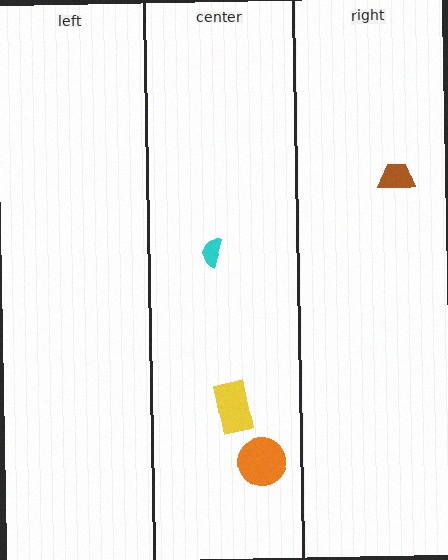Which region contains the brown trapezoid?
The right region.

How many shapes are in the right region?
1.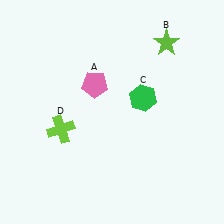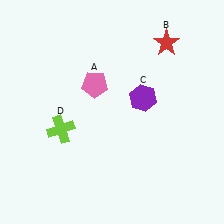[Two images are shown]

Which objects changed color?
B changed from lime to red. C changed from green to purple.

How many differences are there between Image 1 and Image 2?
There are 2 differences between the two images.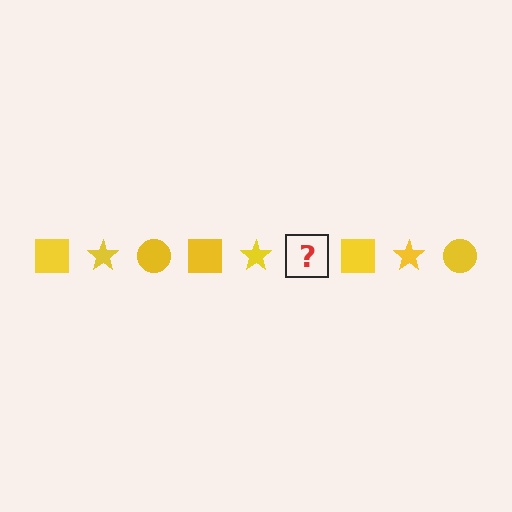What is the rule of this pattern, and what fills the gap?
The rule is that the pattern cycles through square, star, circle shapes in yellow. The gap should be filled with a yellow circle.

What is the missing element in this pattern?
The missing element is a yellow circle.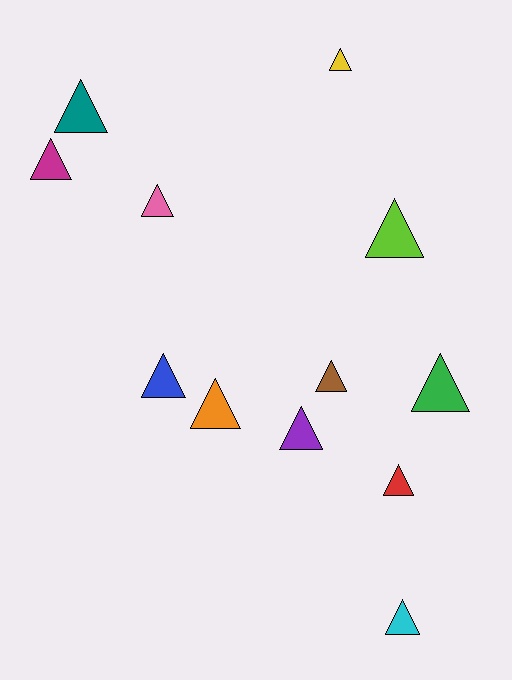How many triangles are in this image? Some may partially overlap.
There are 12 triangles.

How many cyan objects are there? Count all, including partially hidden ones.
There is 1 cyan object.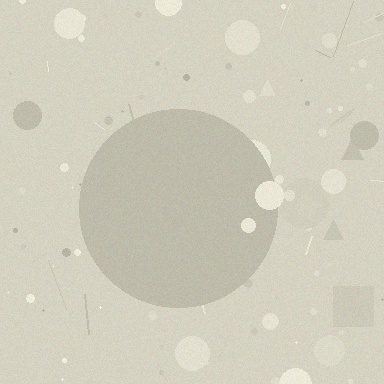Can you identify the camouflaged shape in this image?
The camouflaged shape is a circle.